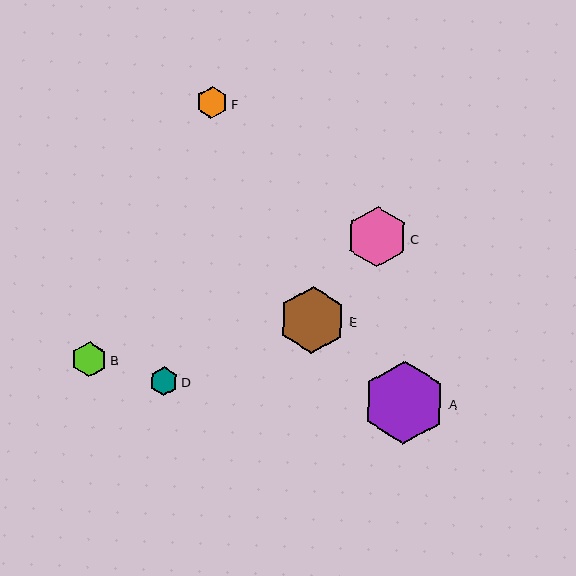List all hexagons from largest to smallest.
From largest to smallest: A, E, C, B, F, D.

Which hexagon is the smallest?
Hexagon D is the smallest with a size of approximately 29 pixels.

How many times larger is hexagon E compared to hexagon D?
Hexagon E is approximately 2.3 times the size of hexagon D.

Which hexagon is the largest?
Hexagon A is the largest with a size of approximately 83 pixels.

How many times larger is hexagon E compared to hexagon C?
Hexagon E is approximately 1.1 times the size of hexagon C.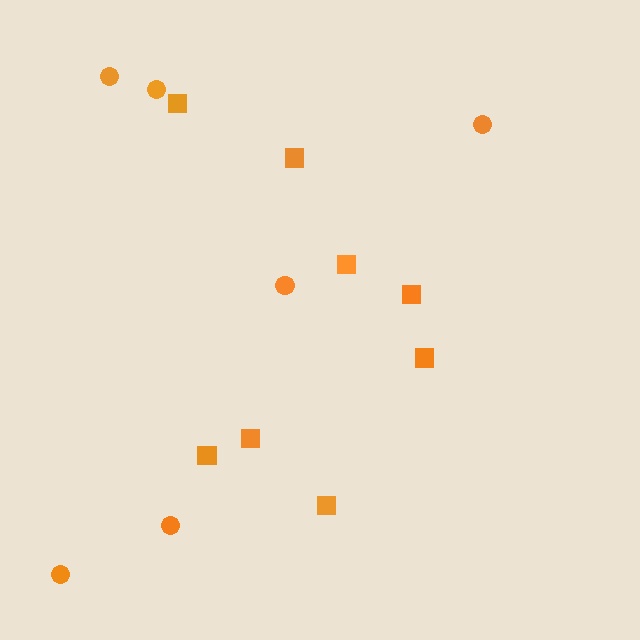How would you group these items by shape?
There are 2 groups: one group of squares (8) and one group of circles (6).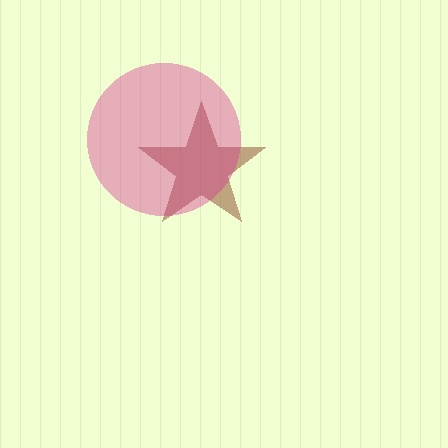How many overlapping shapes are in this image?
There are 2 overlapping shapes in the image.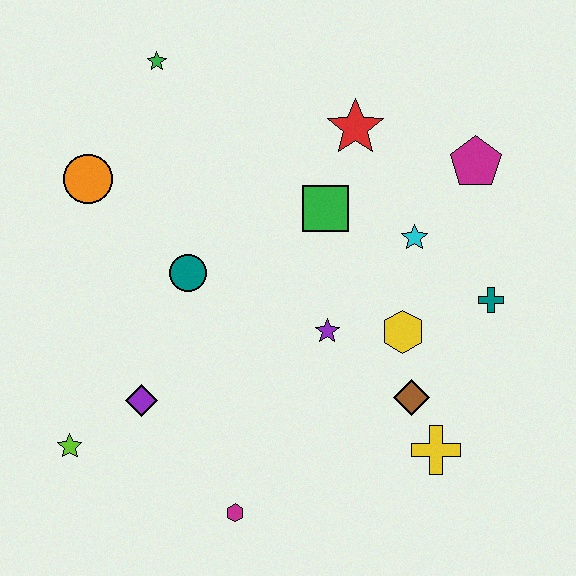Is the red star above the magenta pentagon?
Yes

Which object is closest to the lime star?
The purple diamond is closest to the lime star.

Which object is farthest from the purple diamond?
The magenta pentagon is farthest from the purple diamond.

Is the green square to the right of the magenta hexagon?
Yes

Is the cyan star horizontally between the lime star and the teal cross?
Yes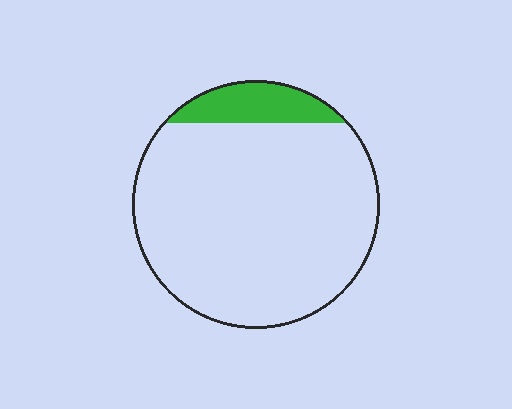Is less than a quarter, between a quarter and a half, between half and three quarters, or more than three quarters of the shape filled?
Less than a quarter.